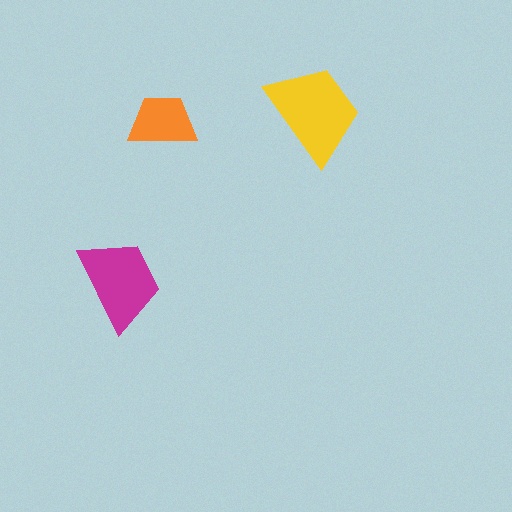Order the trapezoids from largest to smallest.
the yellow one, the magenta one, the orange one.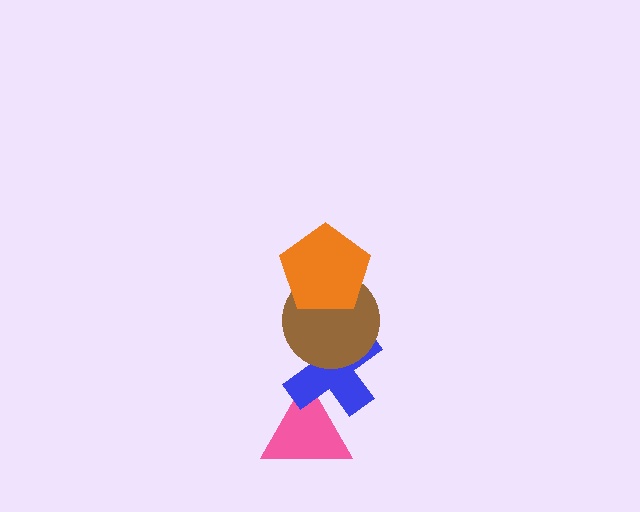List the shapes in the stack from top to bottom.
From top to bottom: the orange pentagon, the brown circle, the blue cross, the pink triangle.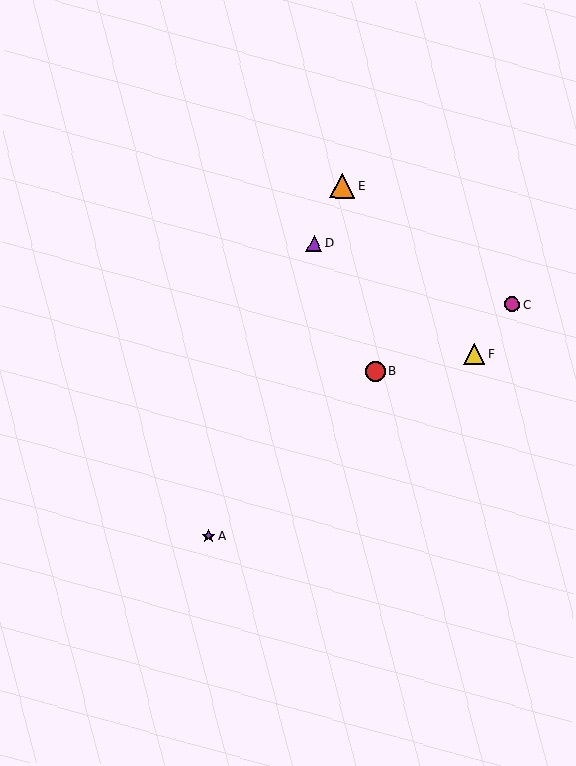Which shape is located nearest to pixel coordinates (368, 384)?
The red circle (labeled B) at (375, 371) is nearest to that location.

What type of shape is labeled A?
Shape A is a purple star.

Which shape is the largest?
The orange triangle (labeled E) is the largest.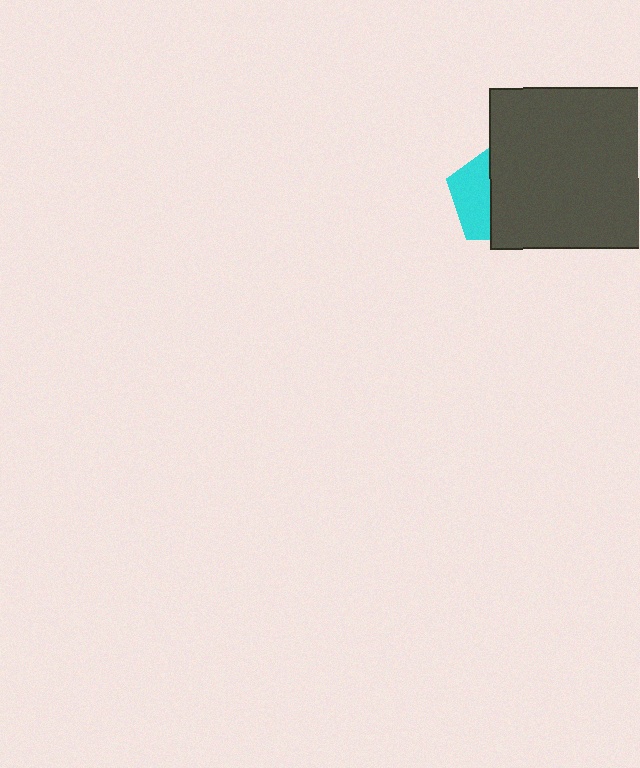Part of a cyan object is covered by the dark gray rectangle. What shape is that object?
It is a pentagon.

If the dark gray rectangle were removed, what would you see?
You would see the complete cyan pentagon.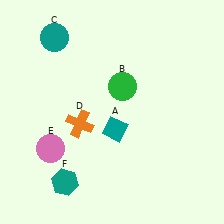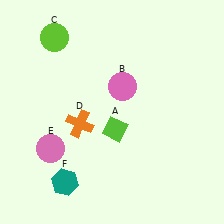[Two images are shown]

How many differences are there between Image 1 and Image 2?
There are 3 differences between the two images.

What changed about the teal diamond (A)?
In Image 1, A is teal. In Image 2, it changed to lime.